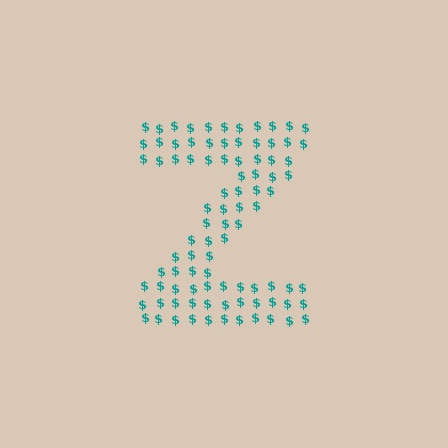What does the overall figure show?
The overall figure shows the letter Z.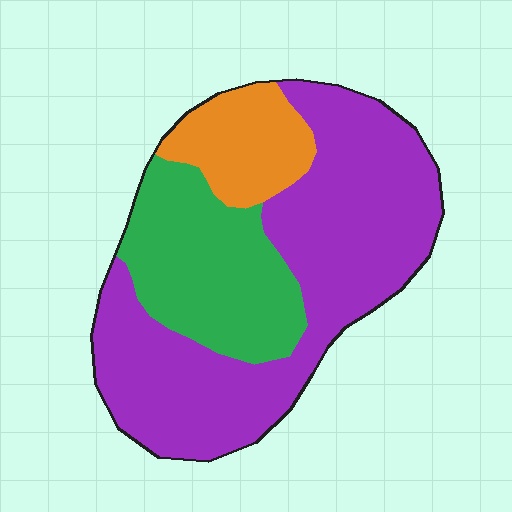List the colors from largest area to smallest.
From largest to smallest: purple, green, orange.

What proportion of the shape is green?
Green takes up about one quarter (1/4) of the shape.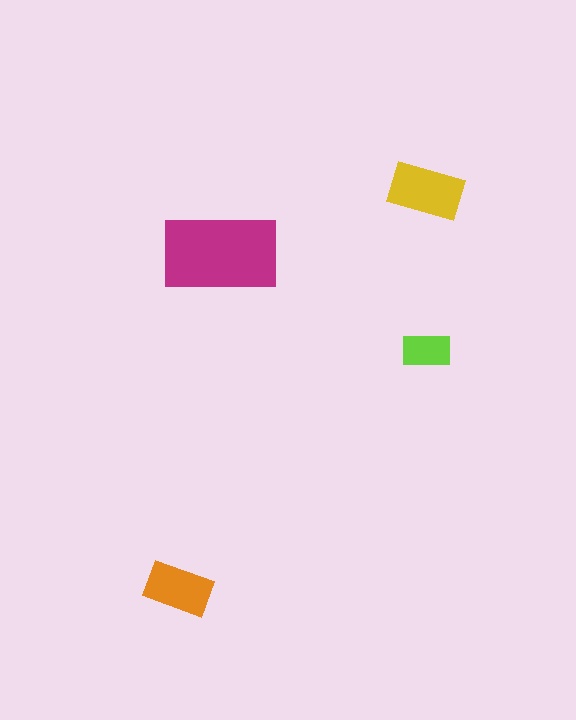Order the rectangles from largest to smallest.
the magenta one, the yellow one, the orange one, the lime one.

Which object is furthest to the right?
The lime rectangle is rightmost.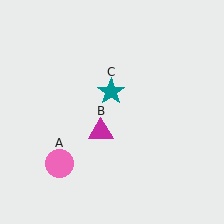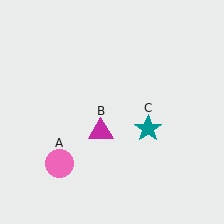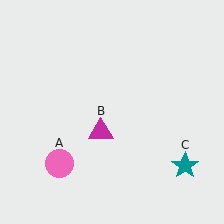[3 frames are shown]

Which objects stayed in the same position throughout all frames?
Pink circle (object A) and magenta triangle (object B) remained stationary.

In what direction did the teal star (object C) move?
The teal star (object C) moved down and to the right.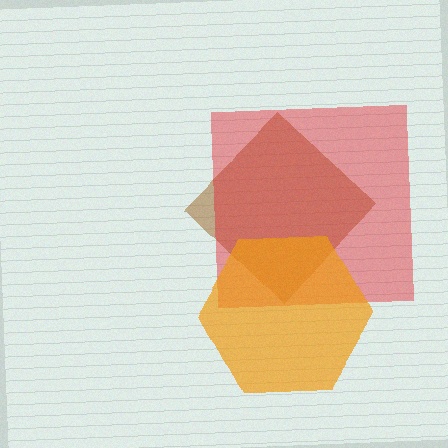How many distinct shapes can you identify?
There are 3 distinct shapes: a brown diamond, a red square, an orange hexagon.